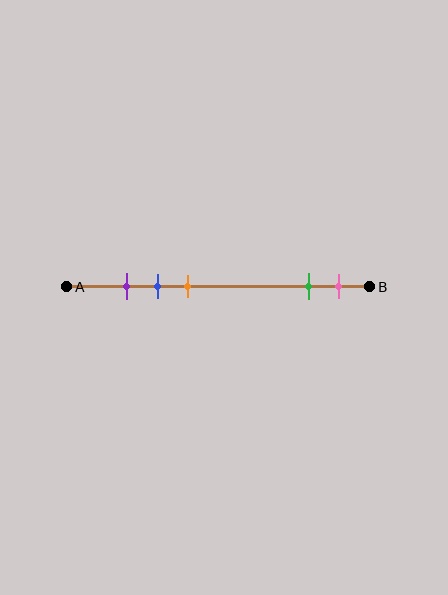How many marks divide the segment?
There are 5 marks dividing the segment.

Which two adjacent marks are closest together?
The purple and blue marks are the closest adjacent pair.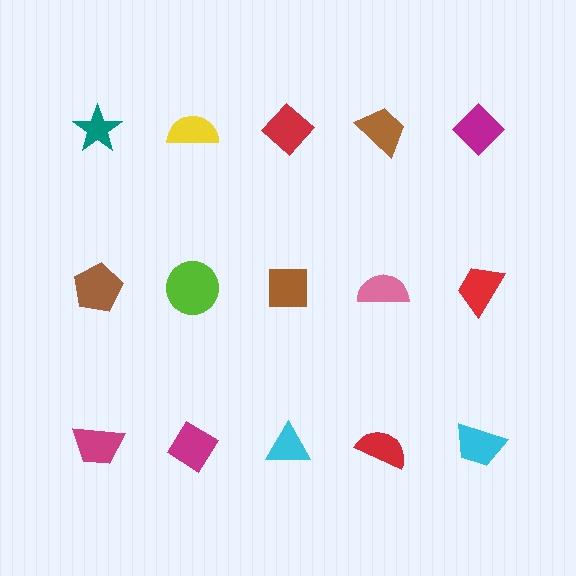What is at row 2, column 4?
A pink semicircle.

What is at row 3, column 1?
A magenta trapezoid.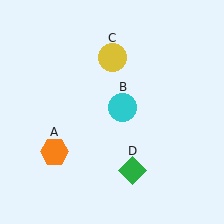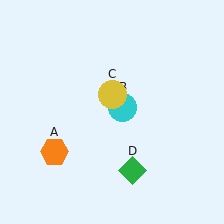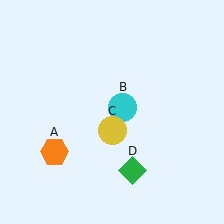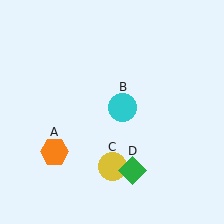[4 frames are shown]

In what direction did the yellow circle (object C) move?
The yellow circle (object C) moved down.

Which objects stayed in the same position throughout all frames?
Orange hexagon (object A) and cyan circle (object B) and green diamond (object D) remained stationary.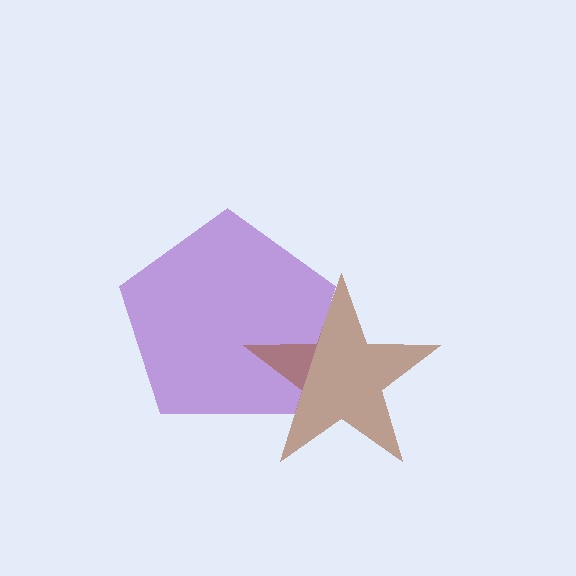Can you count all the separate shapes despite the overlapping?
Yes, there are 2 separate shapes.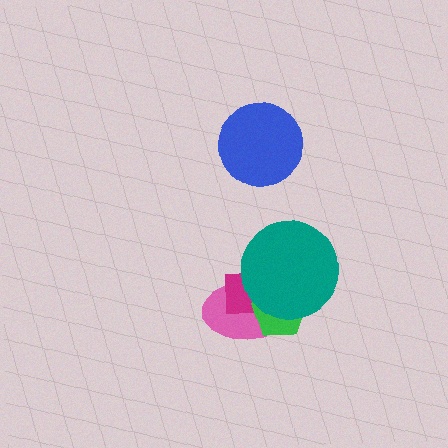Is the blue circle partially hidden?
No, no other shape covers it.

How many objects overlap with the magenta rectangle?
3 objects overlap with the magenta rectangle.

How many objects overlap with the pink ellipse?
3 objects overlap with the pink ellipse.